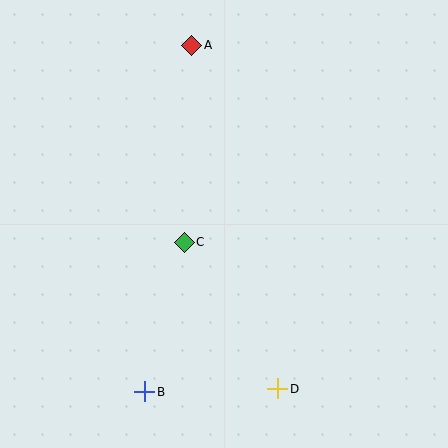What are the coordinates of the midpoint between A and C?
The midpoint between A and C is at (188, 144).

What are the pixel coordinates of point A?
Point A is at (192, 45).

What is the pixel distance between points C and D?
The distance between C and D is 174 pixels.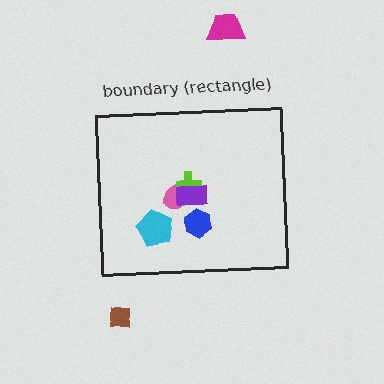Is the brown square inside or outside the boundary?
Outside.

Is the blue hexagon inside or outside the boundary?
Inside.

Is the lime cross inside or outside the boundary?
Inside.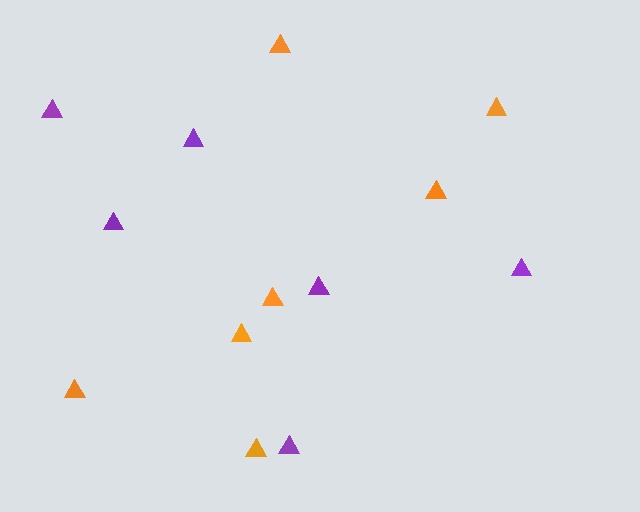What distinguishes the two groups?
There are 2 groups: one group of purple triangles (6) and one group of orange triangles (7).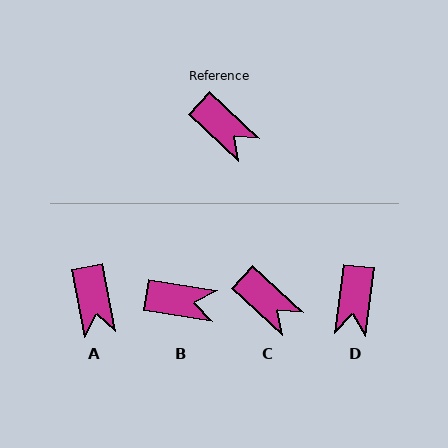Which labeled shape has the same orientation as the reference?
C.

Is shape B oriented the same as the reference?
No, it is off by about 34 degrees.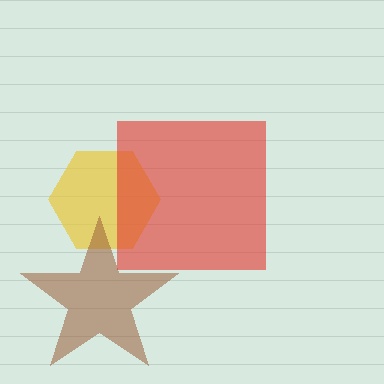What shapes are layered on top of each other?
The layered shapes are: a yellow hexagon, a red square, a brown star.